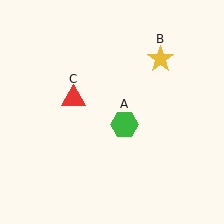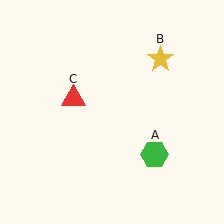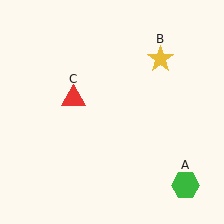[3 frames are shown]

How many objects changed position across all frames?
1 object changed position: green hexagon (object A).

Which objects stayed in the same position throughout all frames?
Yellow star (object B) and red triangle (object C) remained stationary.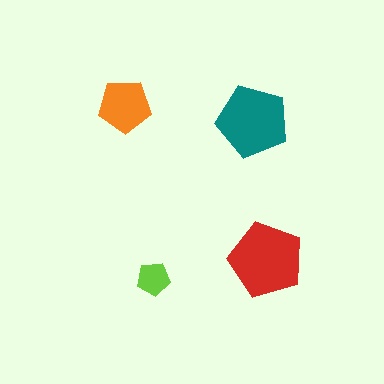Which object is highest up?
The orange pentagon is topmost.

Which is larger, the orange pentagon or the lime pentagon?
The orange one.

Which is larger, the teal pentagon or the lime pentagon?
The teal one.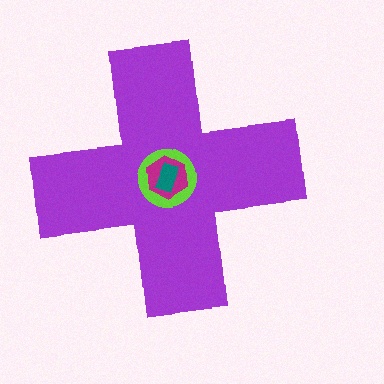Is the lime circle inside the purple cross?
Yes.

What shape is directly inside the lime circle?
The magenta hexagon.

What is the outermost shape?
The purple cross.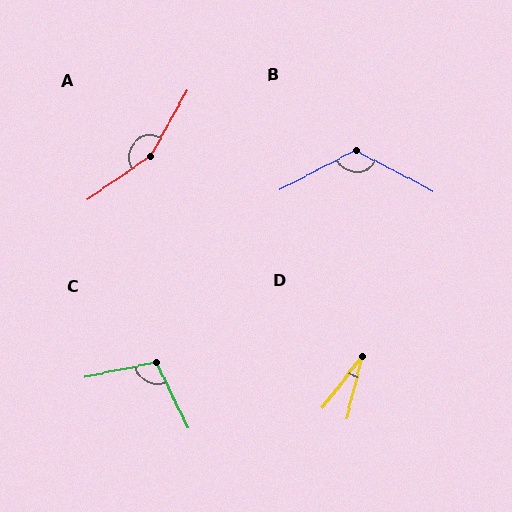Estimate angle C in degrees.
Approximately 104 degrees.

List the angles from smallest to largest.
D (23°), C (104°), B (125°), A (154°).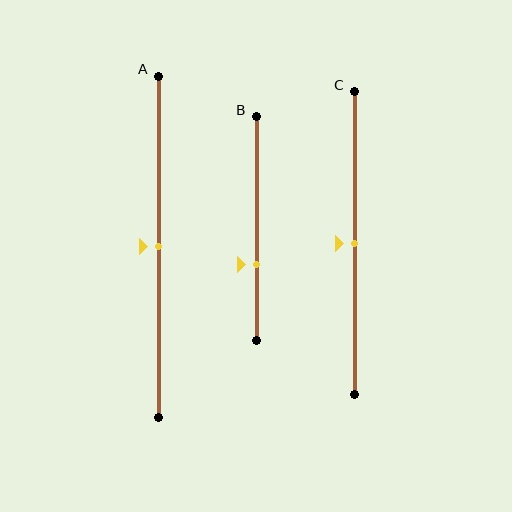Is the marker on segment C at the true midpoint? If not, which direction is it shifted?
Yes, the marker on segment C is at the true midpoint.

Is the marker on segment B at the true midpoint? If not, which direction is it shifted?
No, the marker on segment B is shifted downward by about 16% of the segment length.